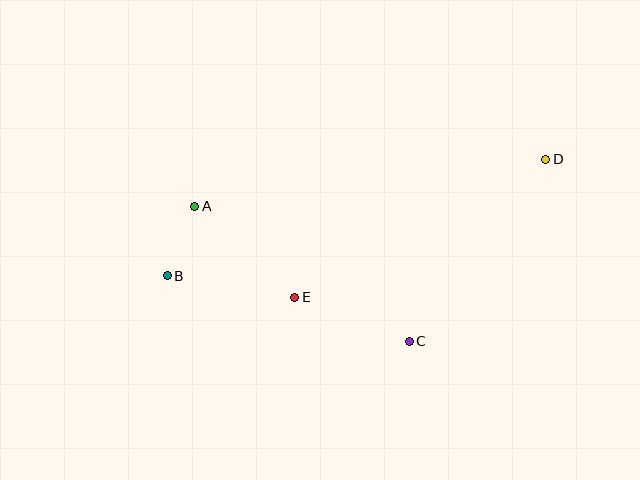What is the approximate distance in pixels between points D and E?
The distance between D and E is approximately 286 pixels.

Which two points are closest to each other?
Points A and B are closest to each other.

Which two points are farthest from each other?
Points B and D are farthest from each other.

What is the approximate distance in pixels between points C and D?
The distance between C and D is approximately 228 pixels.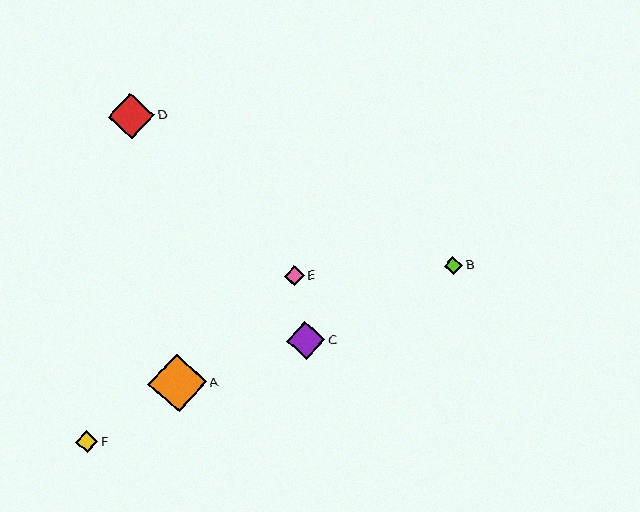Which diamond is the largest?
Diamond A is the largest with a size of approximately 58 pixels.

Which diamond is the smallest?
Diamond B is the smallest with a size of approximately 18 pixels.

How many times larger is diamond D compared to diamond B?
Diamond D is approximately 2.5 times the size of diamond B.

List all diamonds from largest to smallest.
From largest to smallest: A, D, C, F, E, B.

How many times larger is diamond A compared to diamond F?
Diamond A is approximately 2.6 times the size of diamond F.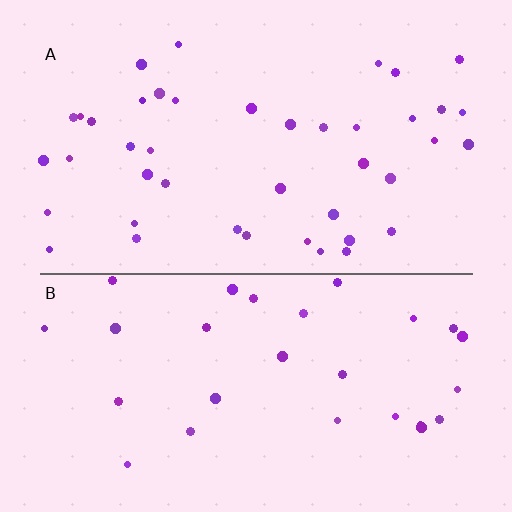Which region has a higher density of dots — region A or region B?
A (the top).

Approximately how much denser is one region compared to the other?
Approximately 1.5× — region A over region B.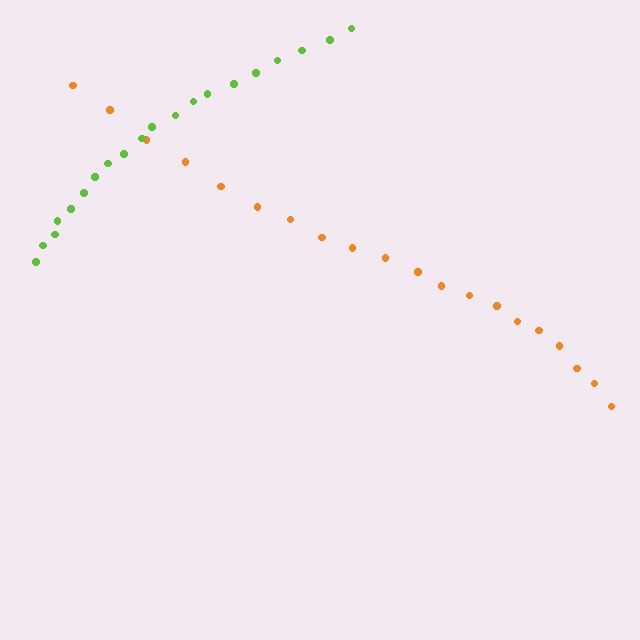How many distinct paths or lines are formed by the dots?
There are 2 distinct paths.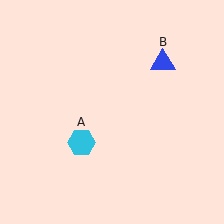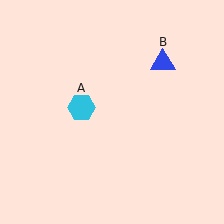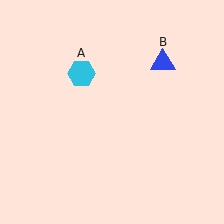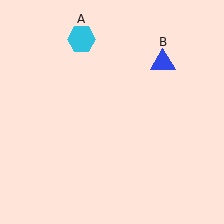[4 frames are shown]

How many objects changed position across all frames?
1 object changed position: cyan hexagon (object A).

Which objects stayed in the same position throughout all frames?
Blue triangle (object B) remained stationary.